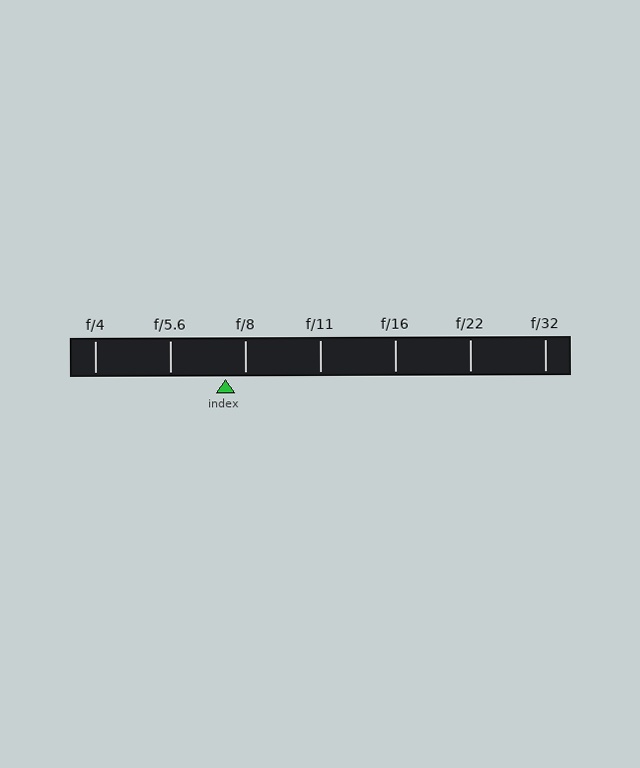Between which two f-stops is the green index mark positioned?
The index mark is between f/5.6 and f/8.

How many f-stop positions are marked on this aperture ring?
There are 7 f-stop positions marked.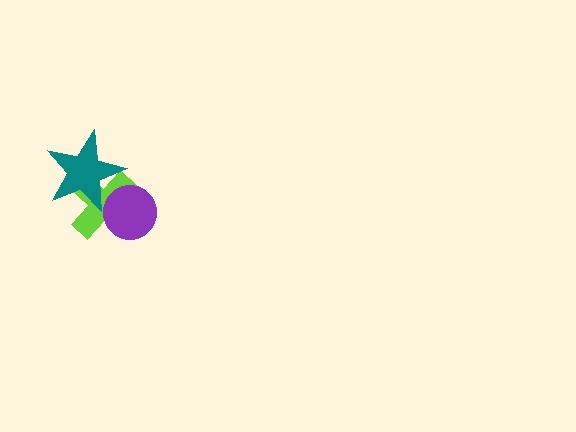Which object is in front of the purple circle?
The teal star is in front of the purple circle.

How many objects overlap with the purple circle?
2 objects overlap with the purple circle.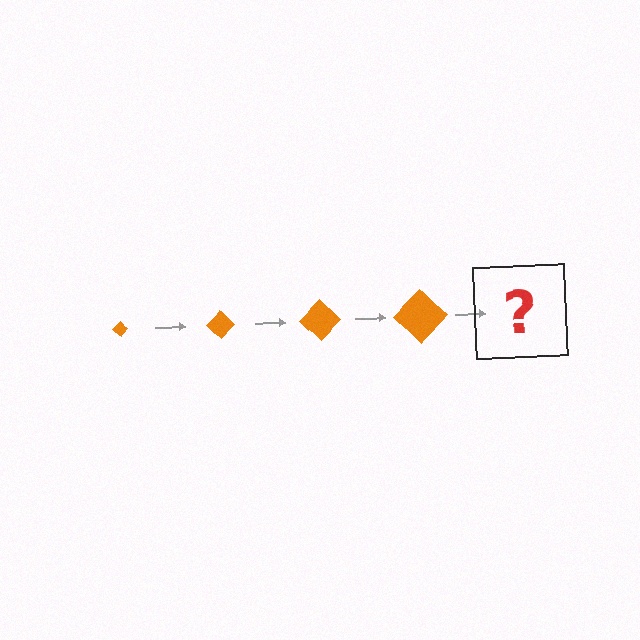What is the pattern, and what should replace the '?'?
The pattern is that the diamond gets progressively larger each step. The '?' should be an orange diamond, larger than the previous one.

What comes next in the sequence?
The next element should be an orange diamond, larger than the previous one.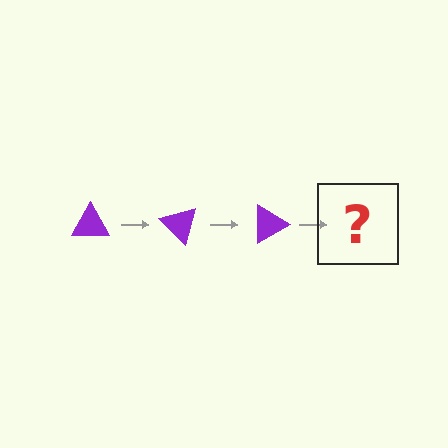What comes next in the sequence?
The next element should be a purple triangle rotated 135 degrees.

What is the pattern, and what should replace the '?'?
The pattern is that the triangle rotates 45 degrees each step. The '?' should be a purple triangle rotated 135 degrees.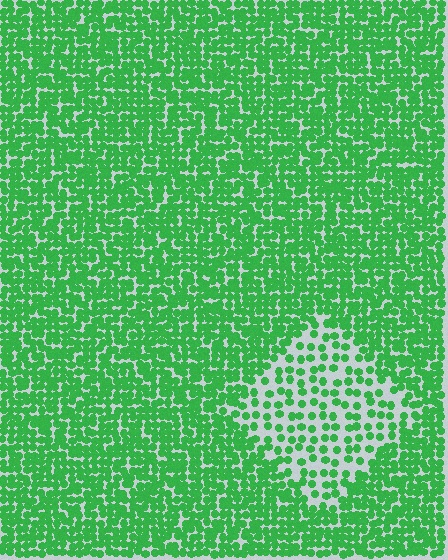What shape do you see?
I see a diamond.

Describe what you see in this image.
The image contains small green elements arranged at two different densities. A diamond-shaped region is visible where the elements are less densely packed than the surrounding area.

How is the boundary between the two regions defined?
The boundary is defined by a change in element density (approximately 2.3x ratio). All elements are the same color, size, and shape.